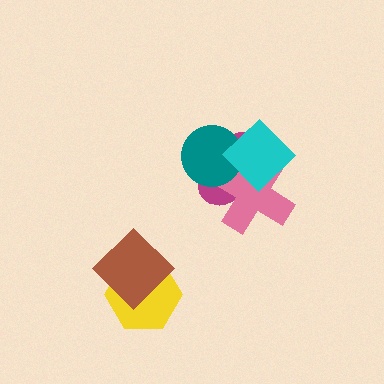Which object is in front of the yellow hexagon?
The brown diamond is in front of the yellow hexagon.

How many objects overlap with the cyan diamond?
3 objects overlap with the cyan diamond.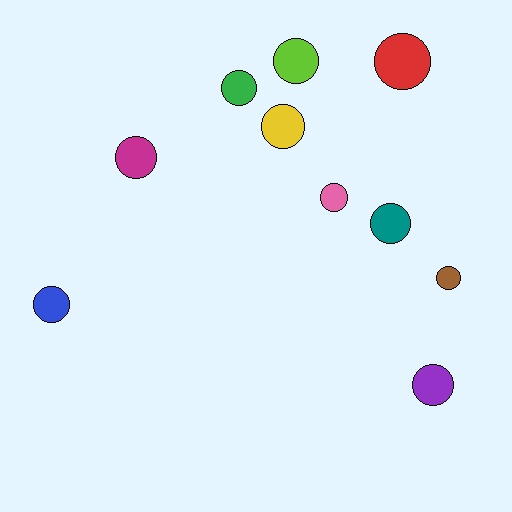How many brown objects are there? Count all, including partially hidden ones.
There is 1 brown object.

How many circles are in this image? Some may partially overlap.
There are 10 circles.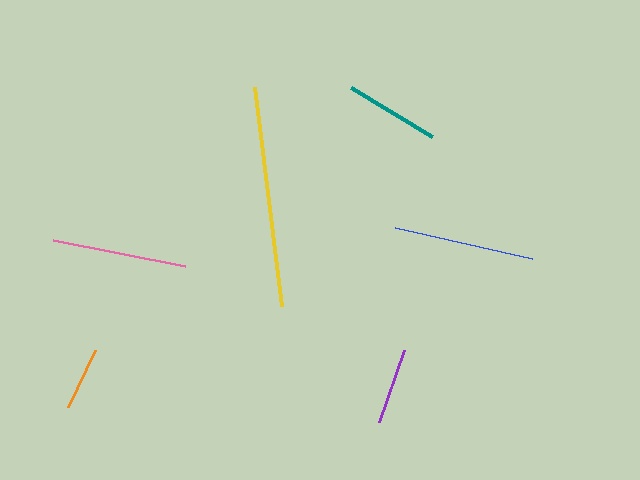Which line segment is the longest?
The yellow line is the longest at approximately 221 pixels.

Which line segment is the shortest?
The orange line is the shortest at approximately 63 pixels.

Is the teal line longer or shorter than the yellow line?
The yellow line is longer than the teal line.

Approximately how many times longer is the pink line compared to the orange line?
The pink line is approximately 2.1 times the length of the orange line.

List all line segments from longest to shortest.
From longest to shortest: yellow, blue, pink, teal, purple, orange.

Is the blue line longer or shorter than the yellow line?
The yellow line is longer than the blue line.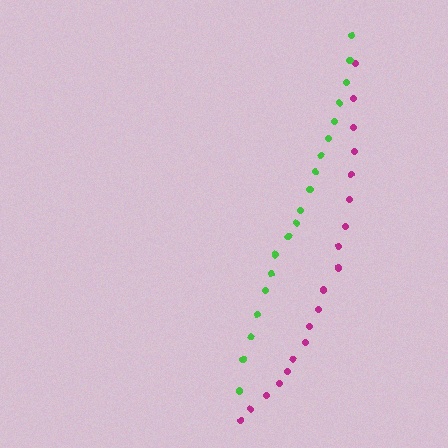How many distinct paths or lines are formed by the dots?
There are 2 distinct paths.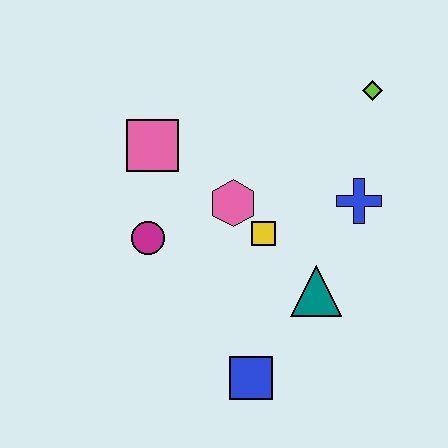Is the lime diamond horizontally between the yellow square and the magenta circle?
No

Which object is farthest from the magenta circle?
The lime diamond is farthest from the magenta circle.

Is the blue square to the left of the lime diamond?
Yes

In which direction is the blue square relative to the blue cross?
The blue square is below the blue cross.